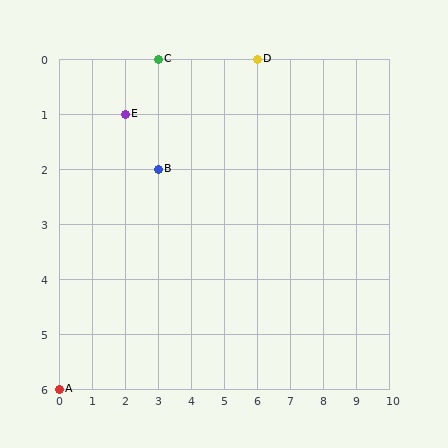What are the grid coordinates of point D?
Point D is at grid coordinates (6, 0).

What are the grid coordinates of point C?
Point C is at grid coordinates (3, 0).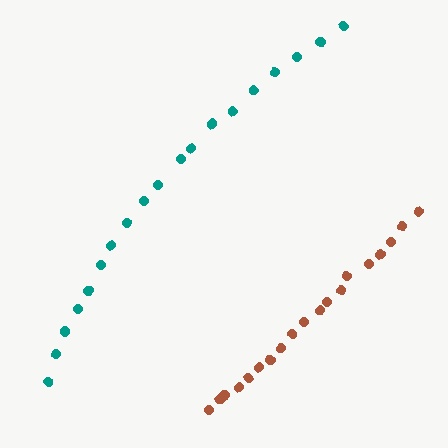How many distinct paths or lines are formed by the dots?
There are 2 distinct paths.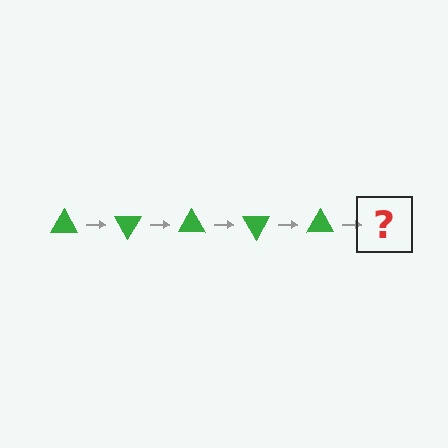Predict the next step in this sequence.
The next step is a green triangle rotated 300 degrees.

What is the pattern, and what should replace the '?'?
The pattern is that the triangle rotates 60 degrees each step. The '?' should be a green triangle rotated 300 degrees.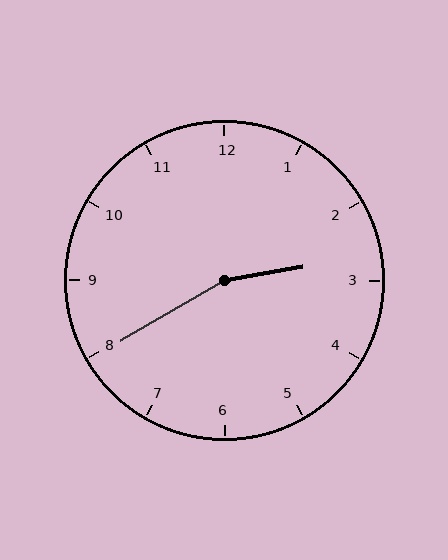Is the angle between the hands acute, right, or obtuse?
It is obtuse.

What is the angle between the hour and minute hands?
Approximately 160 degrees.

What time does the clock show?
2:40.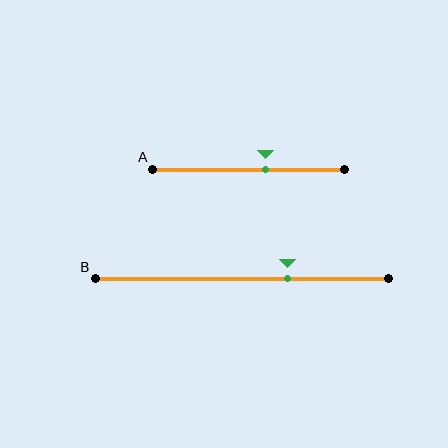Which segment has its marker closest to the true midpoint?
Segment A has its marker closest to the true midpoint.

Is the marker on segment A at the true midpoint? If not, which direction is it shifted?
No, the marker on segment A is shifted to the right by about 9% of the segment length.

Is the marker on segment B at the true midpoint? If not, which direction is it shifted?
No, the marker on segment B is shifted to the right by about 16% of the segment length.